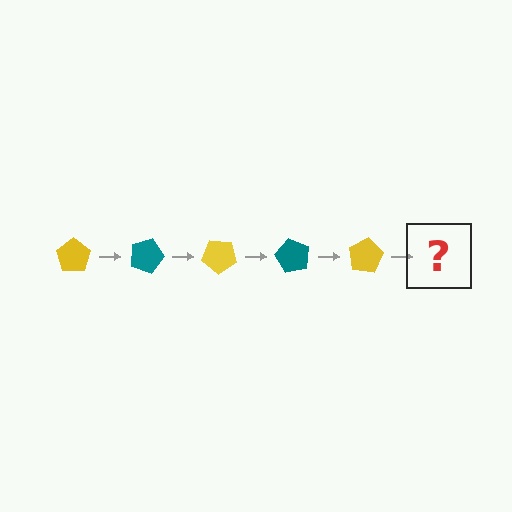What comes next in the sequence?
The next element should be a teal pentagon, rotated 100 degrees from the start.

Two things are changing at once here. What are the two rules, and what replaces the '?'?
The two rules are that it rotates 20 degrees each step and the color cycles through yellow and teal. The '?' should be a teal pentagon, rotated 100 degrees from the start.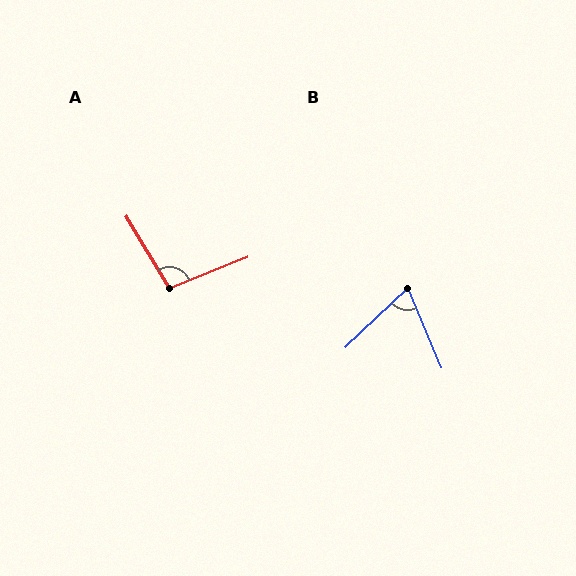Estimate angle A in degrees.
Approximately 99 degrees.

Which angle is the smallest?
B, at approximately 69 degrees.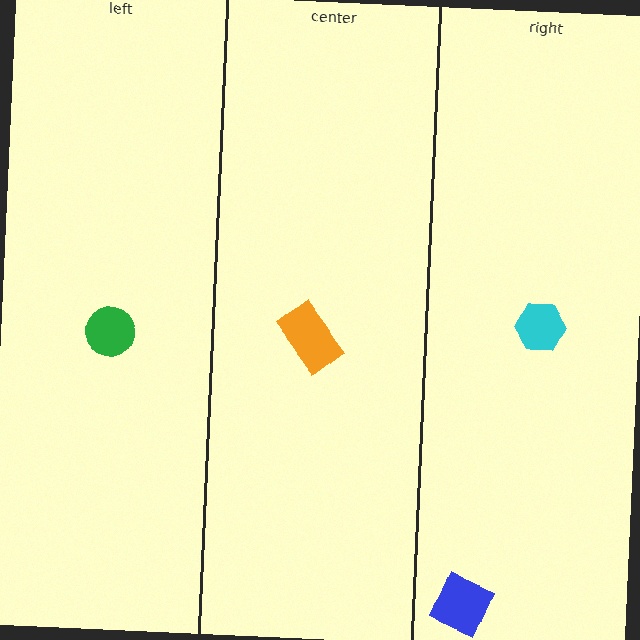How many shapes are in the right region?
2.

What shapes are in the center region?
The orange rectangle.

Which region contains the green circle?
The left region.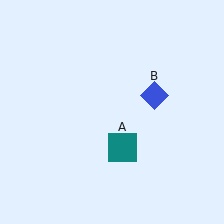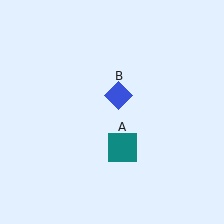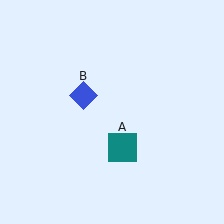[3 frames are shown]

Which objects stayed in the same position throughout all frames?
Teal square (object A) remained stationary.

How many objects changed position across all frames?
1 object changed position: blue diamond (object B).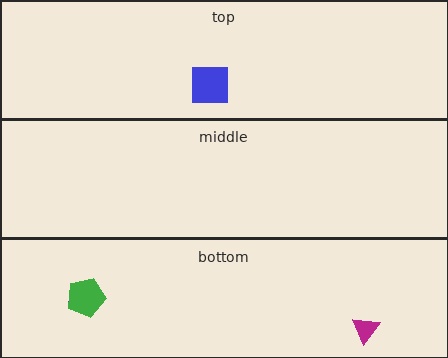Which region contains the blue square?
The top region.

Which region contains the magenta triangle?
The bottom region.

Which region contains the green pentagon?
The bottom region.